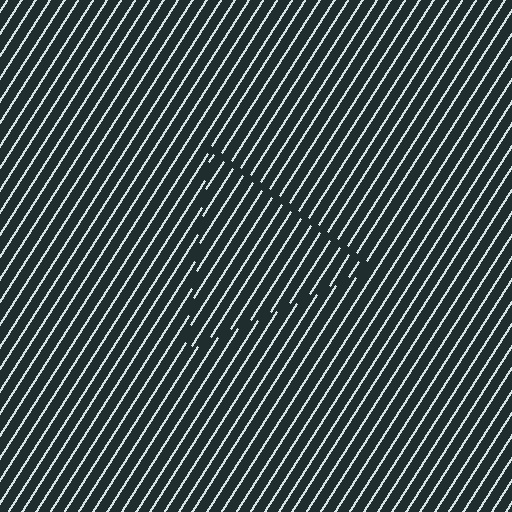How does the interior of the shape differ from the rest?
The interior of the shape contains the same grating, shifted by half a period — the contour is defined by the phase discontinuity where line-ends from the inner and outer gratings abut.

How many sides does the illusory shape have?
3 sides — the line-ends trace a triangle.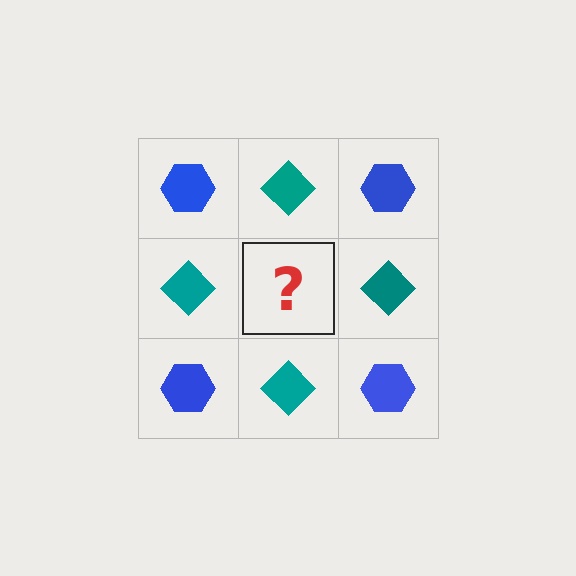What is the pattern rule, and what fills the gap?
The rule is that it alternates blue hexagon and teal diamond in a checkerboard pattern. The gap should be filled with a blue hexagon.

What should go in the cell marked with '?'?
The missing cell should contain a blue hexagon.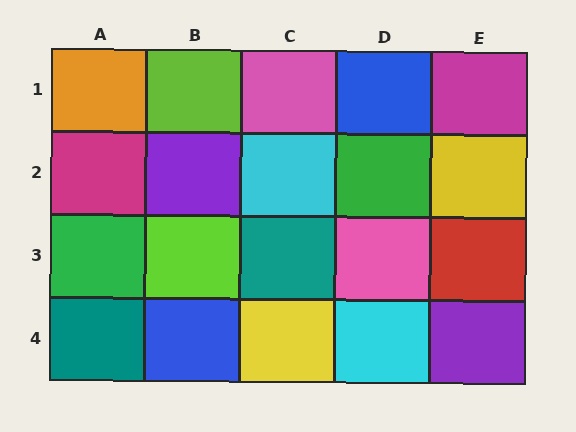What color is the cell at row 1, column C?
Pink.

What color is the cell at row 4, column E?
Purple.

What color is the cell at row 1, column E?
Magenta.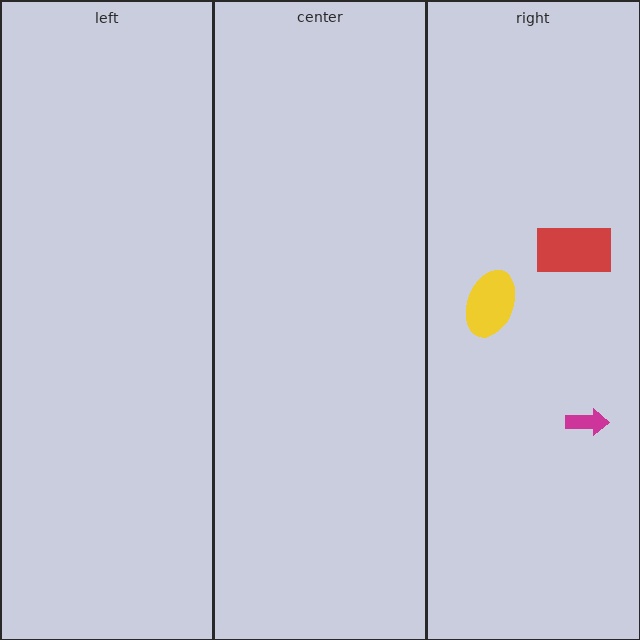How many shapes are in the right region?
3.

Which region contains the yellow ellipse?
The right region.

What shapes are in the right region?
The red rectangle, the yellow ellipse, the magenta arrow.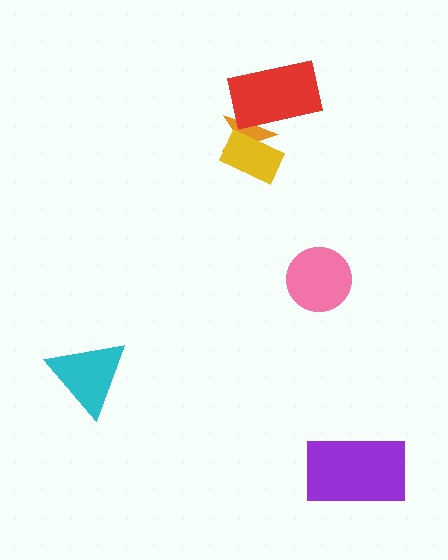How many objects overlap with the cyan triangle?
0 objects overlap with the cyan triangle.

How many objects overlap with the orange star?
2 objects overlap with the orange star.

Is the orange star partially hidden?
Yes, it is partially covered by another shape.